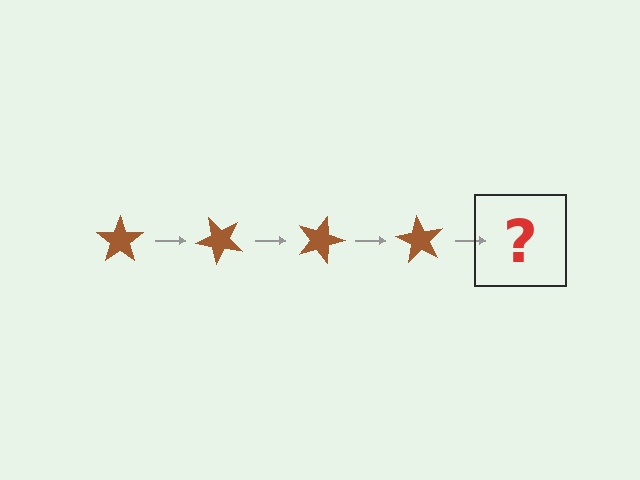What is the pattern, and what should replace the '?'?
The pattern is that the star rotates 45 degrees each step. The '?' should be a brown star rotated 180 degrees.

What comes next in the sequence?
The next element should be a brown star rotated 180 degrees.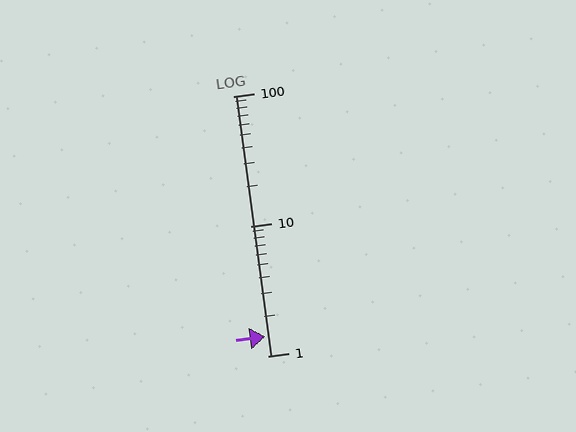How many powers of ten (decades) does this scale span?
The scale spans 2 decades, from 1 to 100.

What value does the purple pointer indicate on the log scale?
The pointer indicates approximately 1.4.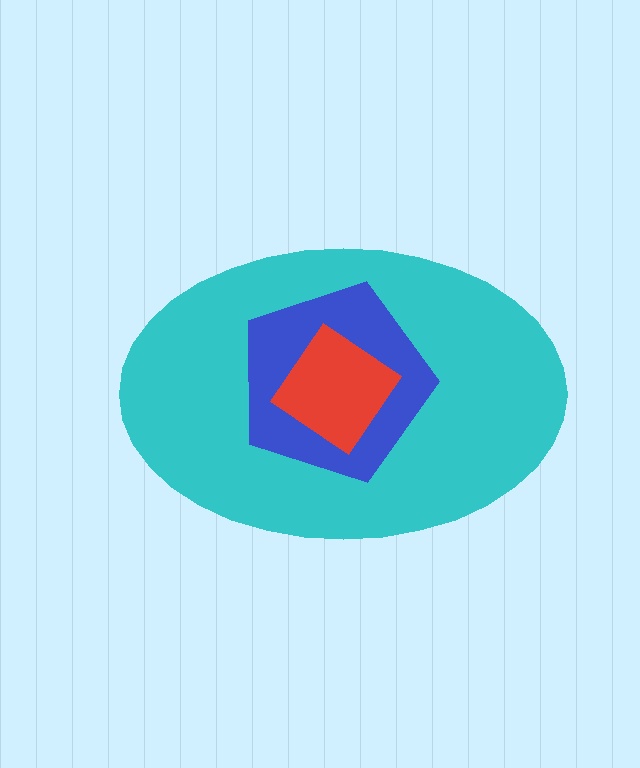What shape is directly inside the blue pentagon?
The red diamond.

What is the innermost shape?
The red diamond.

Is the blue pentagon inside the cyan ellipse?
Yes.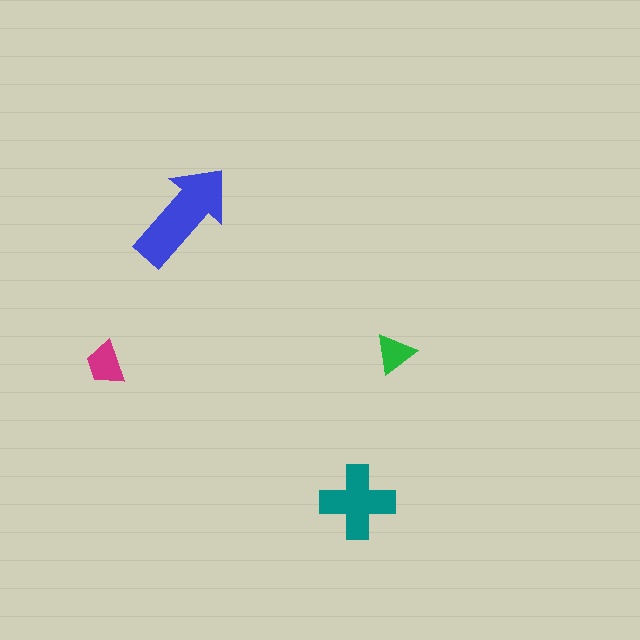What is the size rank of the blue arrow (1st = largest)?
1st.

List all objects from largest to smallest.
The blue arrow, the teal cross, the magenta trapezoid, the green triangle.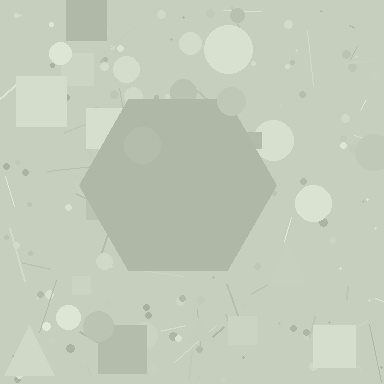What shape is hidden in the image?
A hexagon is hidden in the image.